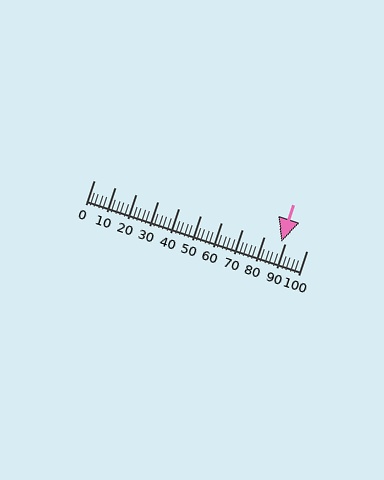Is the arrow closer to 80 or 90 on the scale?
The arrow is closer to 90.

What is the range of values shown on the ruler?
The ruler shows values from 0 to 100.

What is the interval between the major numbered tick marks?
The major tick marks are spaced 10 units apart.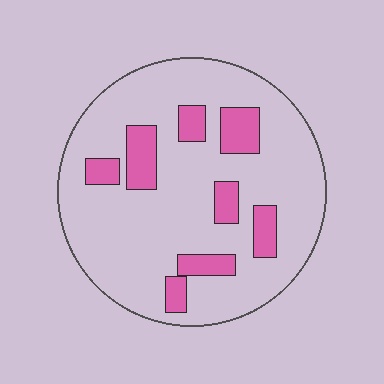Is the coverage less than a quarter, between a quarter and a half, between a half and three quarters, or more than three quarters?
Less than a quarter.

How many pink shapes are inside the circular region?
8.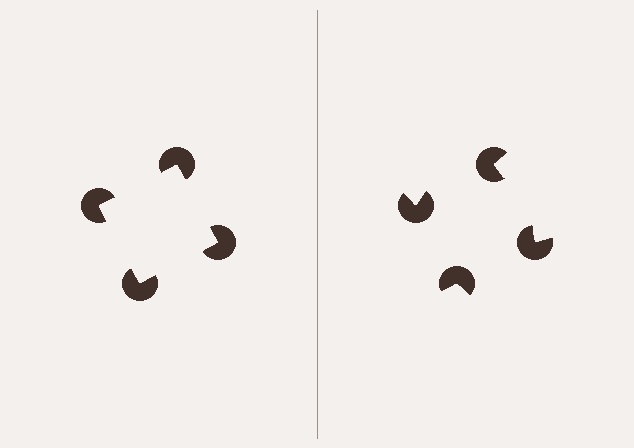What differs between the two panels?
The pac-man discs are positioned identically on both sides; only the wedge orientations differ. On the left they align to a square; on the right they are misaligned.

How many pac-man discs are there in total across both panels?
8 — 4 on each side.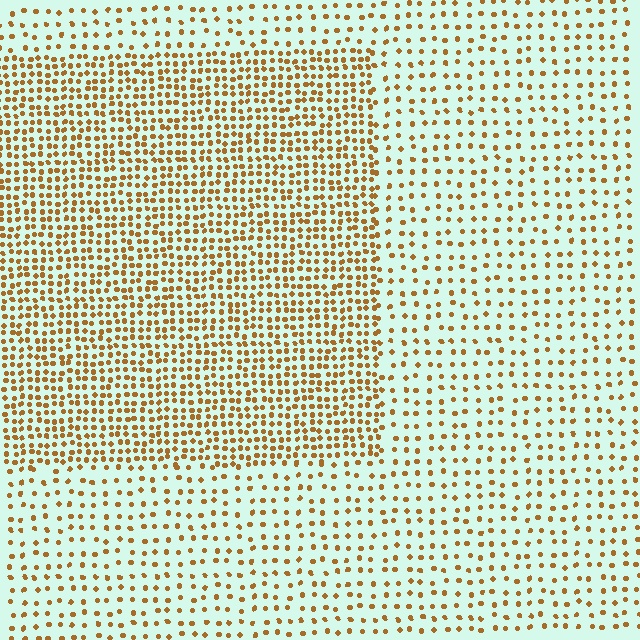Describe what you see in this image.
The image contains small brown elements arranged at two different densities. A rectangle-shaped region is visible where the elements are more densely packed than the surrounding area.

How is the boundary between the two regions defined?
The boundary is defined by a change in element density (approximately 2.2x ratio). All elements are the same color, size, and shape.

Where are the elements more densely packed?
The elements are more densely packed inside the rectangle boundary.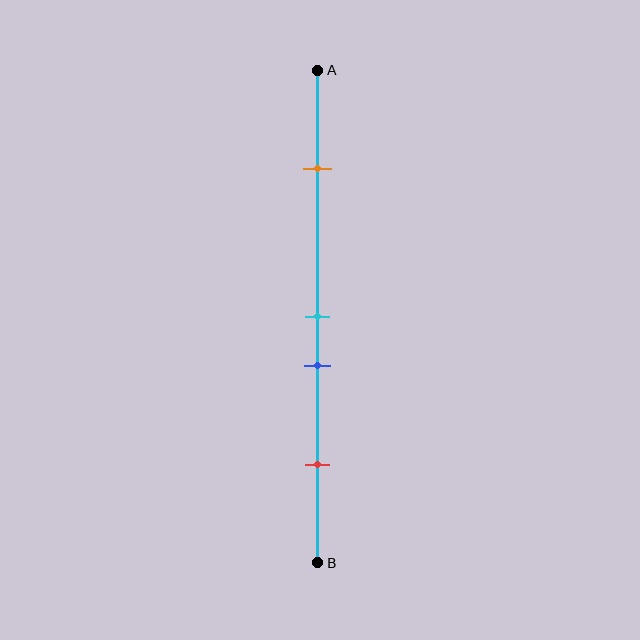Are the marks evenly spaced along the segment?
No, the marks are not evenly spaced.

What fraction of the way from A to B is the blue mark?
The blue mark is approximately 60% (0.6) of the way from A to B.